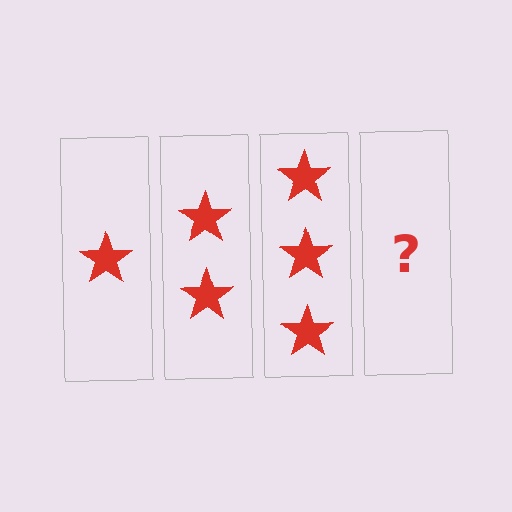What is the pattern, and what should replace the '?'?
The pattern is that each step adds one more star. The '?' should be 4 stars.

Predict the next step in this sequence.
The next step is 4 stars.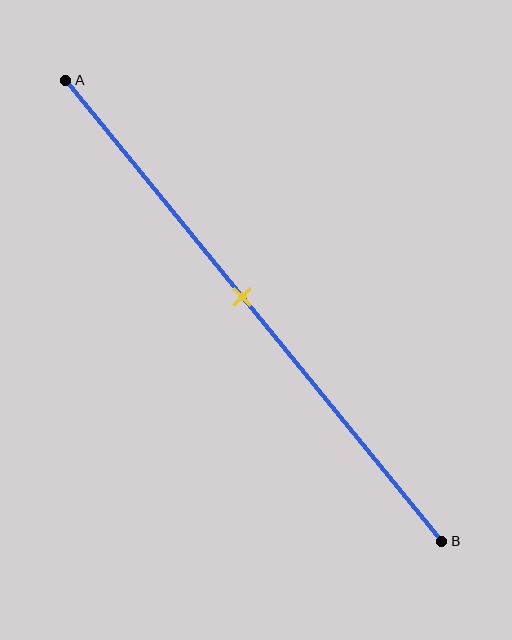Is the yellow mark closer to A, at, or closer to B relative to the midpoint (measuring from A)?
The yellow mark is closer to point A than the midpoint of segment AB.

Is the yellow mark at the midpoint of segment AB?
No, the mark is at about 45% from A, not at the 50% midpoint.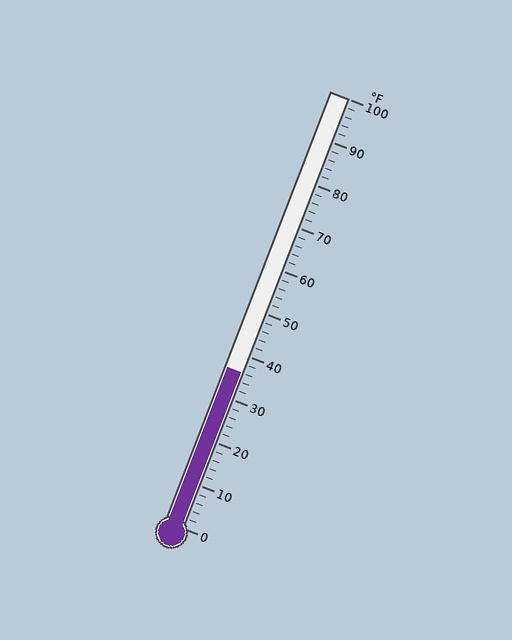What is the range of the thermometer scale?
The thermometer scale ranges from 0°F to 100°F.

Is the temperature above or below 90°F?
The temperature is below 90°F.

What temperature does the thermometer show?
The thermometer shows approximately 36°F.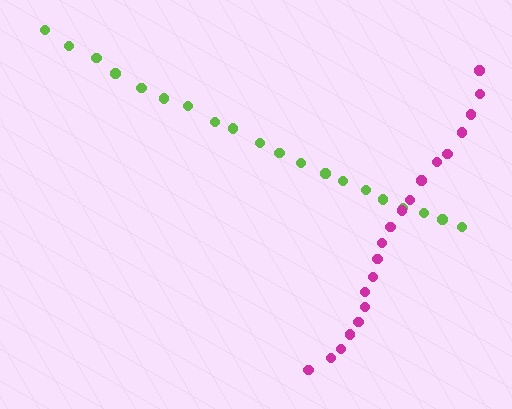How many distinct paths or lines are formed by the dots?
There are 2 distinct paths.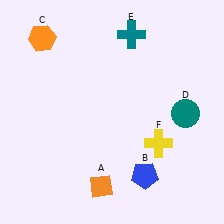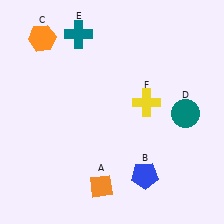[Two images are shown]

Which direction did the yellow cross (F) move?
The yellow cross (F) moved up.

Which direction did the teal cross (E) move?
The teal cross (E) moved left.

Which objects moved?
The objects that moved are: the teal cross (E), the yellow cross (F).